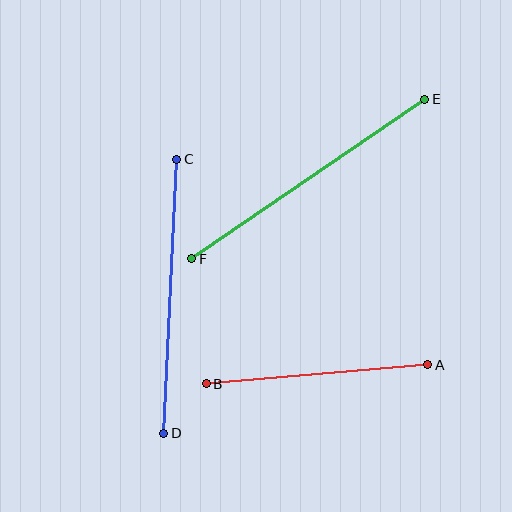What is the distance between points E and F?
The distance is approximately 282 pixels.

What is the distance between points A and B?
The distance is approximately 222 pixels.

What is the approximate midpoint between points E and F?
The midpoint is at approximately (308, 179) pixels.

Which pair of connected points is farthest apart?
Points E and F are farthest apart.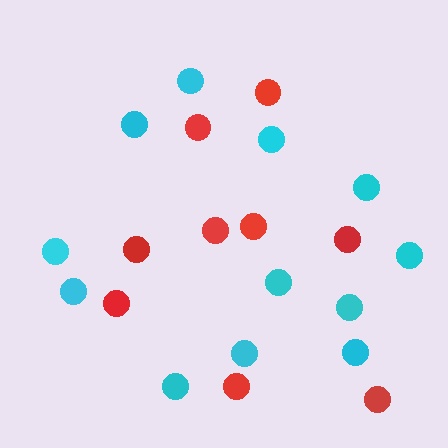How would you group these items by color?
There are 2 groups: one group of red circles (9) and one group of cyan circles (12).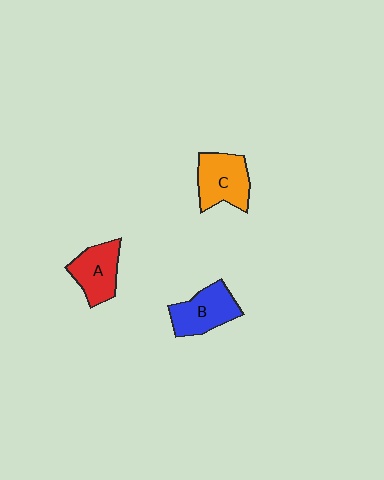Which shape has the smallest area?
Shape A (red).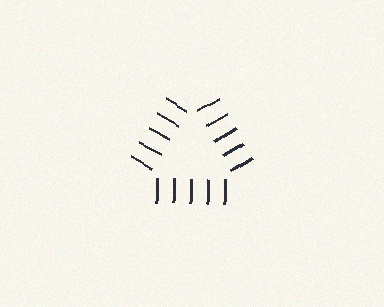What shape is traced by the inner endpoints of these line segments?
An illusory triangle — the line segments terminate on its edges but no continuous stroke is drawn.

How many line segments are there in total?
15 — 5 along each of the 3 edges.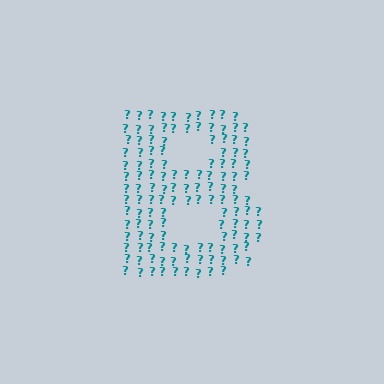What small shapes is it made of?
It is made of small question marks.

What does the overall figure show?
The overall figure shows the letter B.